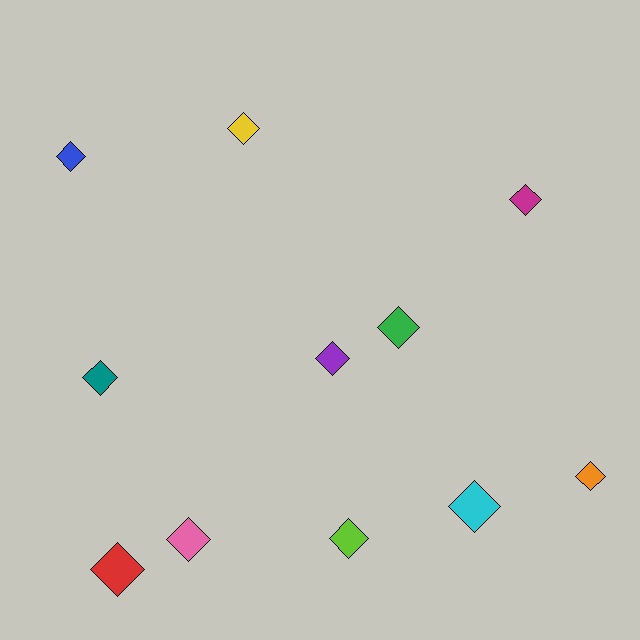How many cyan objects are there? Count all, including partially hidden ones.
There is 1 cyan object.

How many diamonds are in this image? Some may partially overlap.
There are 11 diamonds.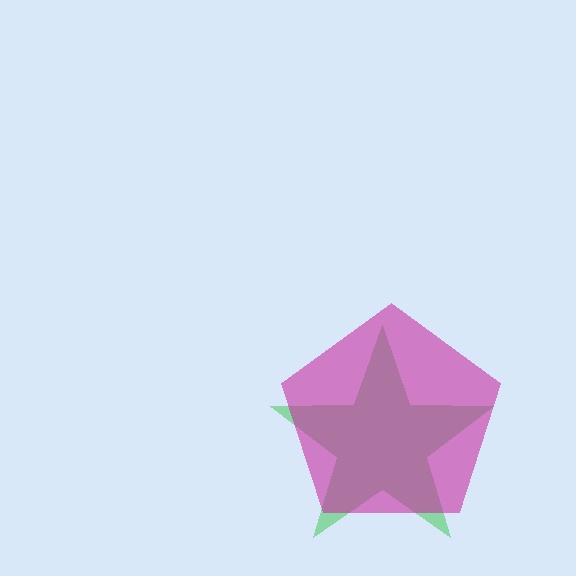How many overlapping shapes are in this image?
There are 2 overlapping shapes in the image.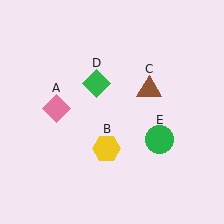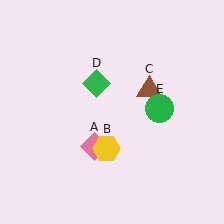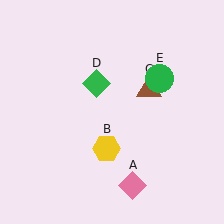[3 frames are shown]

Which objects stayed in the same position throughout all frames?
Yellow hexagon (object B) and brown triangle (object C) and green diamond (object D) remained stationary.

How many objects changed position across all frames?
2 objects changed position: pink diamond (object A), green circle (object E).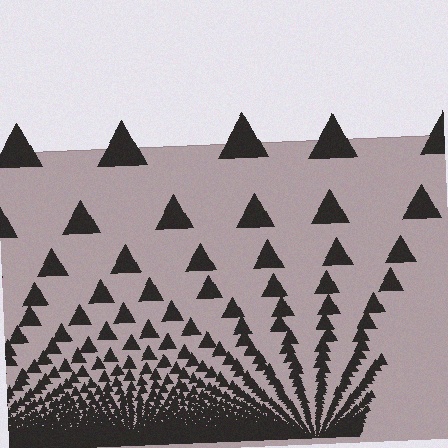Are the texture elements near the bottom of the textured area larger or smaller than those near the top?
Smaller. The gradient is inverted — elements near the bottom are smaller and denser.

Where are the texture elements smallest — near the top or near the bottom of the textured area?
Near the bottom.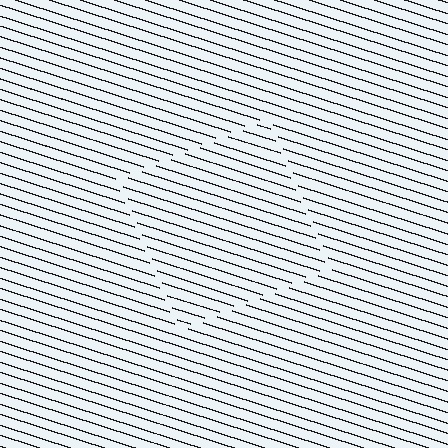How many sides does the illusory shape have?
4 sides — the line-ends trace a square.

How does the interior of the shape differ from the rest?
The interior of the shape contains the same grating, shifted by half a period — the contour is defined by the phase discontinuity where line-ends from the inner and outer gratings abut.